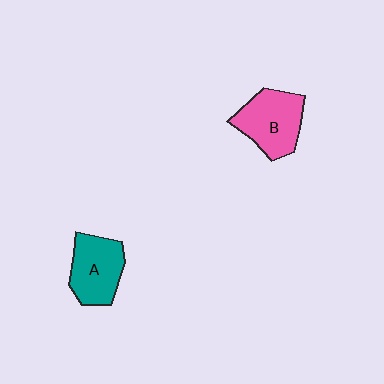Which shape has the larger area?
Shape B (pink).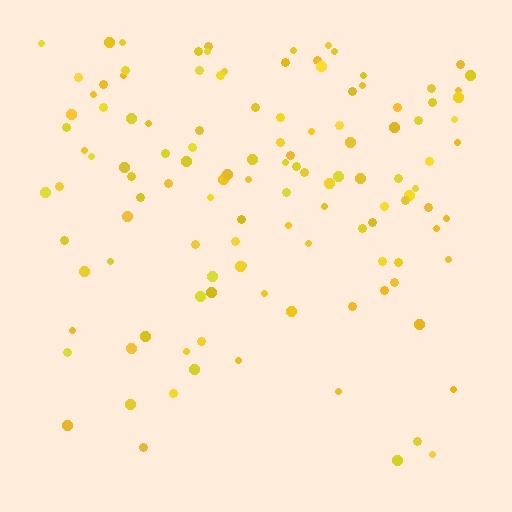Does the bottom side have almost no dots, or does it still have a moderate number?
Still a moderate number, just noticeably fewer than the top.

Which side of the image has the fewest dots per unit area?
The bottom.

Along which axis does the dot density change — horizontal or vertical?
Vertical.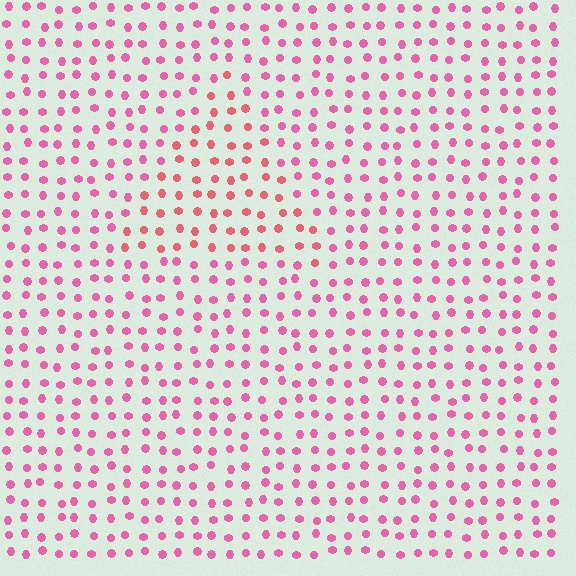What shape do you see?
I see a triangle.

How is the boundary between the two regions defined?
The boundary is defined purely by a slight shift in hue (about 26 degrees). Spacing, size, and orientation are identical on both sides.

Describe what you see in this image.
The image is filled with small pink elements in a uniform arrangement. A triangle-shaped region is visible where the elements are tinted to a slightly different hue, forming a subtle color boundary.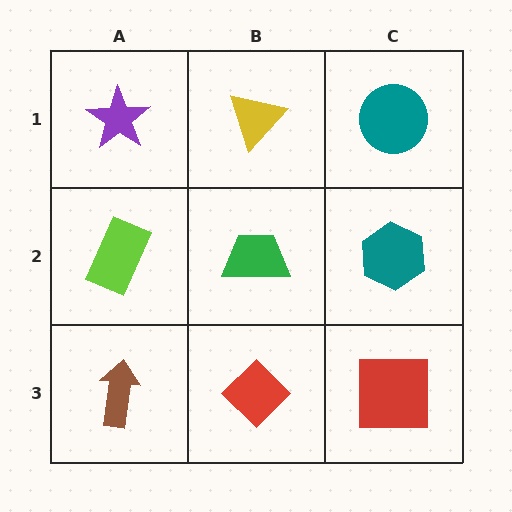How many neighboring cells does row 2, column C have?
3.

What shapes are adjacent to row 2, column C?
A teal circle (row 1, column C), a red square (row 3, column C), a green trapezoid (row 2, column B).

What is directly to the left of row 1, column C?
A yellow triangle.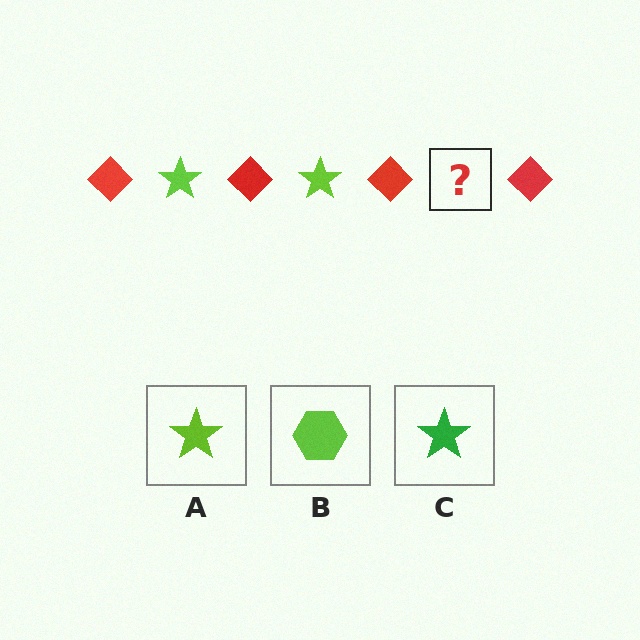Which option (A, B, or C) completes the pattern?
A.